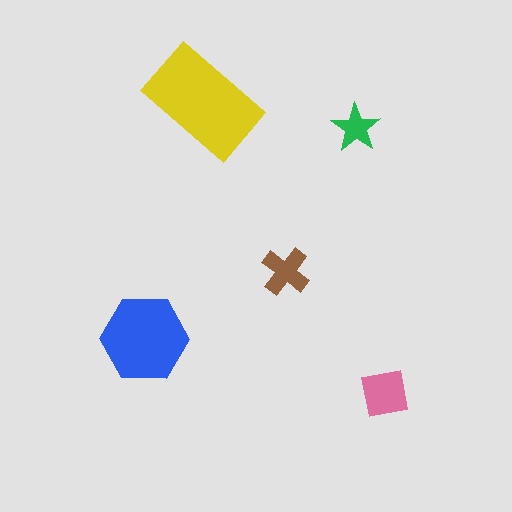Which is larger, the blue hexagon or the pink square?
The blue hexagon.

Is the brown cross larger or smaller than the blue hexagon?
Smaller.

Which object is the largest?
The yellow rectangle.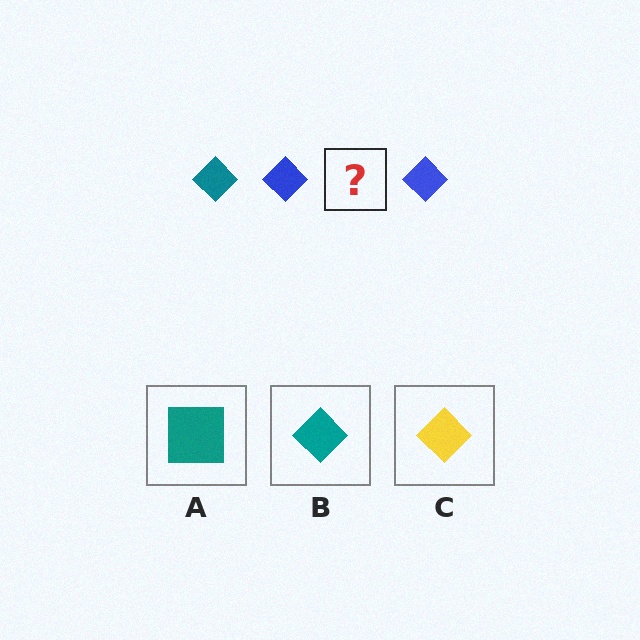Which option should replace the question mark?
Option B.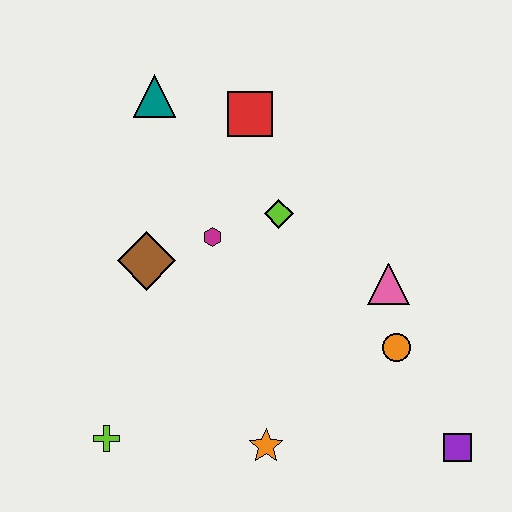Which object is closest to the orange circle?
The pink triangle is closest to the orange circle.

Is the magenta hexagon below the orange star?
No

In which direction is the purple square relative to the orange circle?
The purple square is below the orange circle.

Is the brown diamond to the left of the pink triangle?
Yes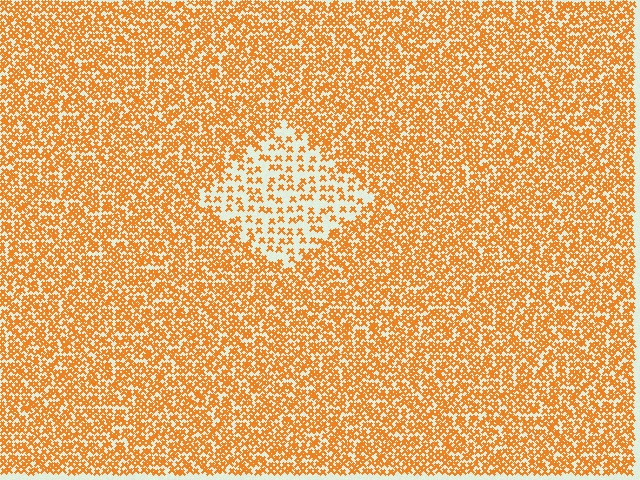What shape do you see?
I see a diamond.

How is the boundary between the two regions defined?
The boundary is defined by a change in element density (approximately 2.3x ratio). All elements are the same color, size, and shape.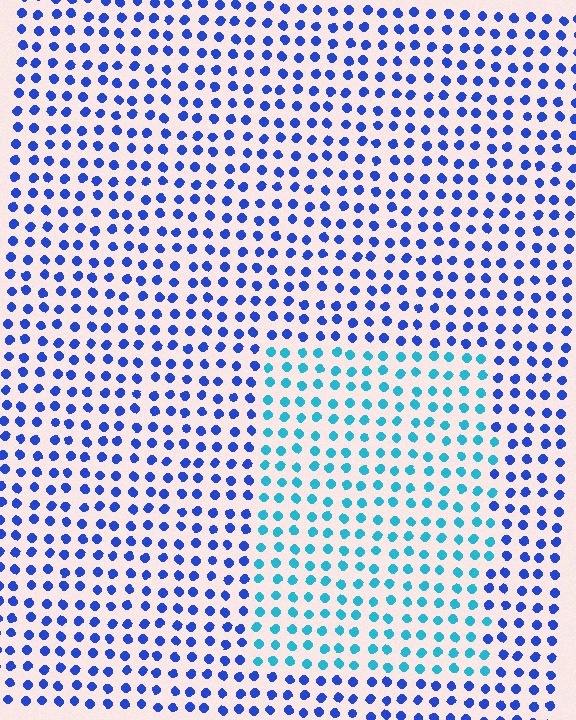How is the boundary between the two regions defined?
The boundary is defined purely by a slight shift in hue (about 40 degrees). Spacing, size, and orientation are identical on both sides.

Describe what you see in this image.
The image is filled with small blue elements in a uniform arrangement. A rectangle-shaped region is visible where the elements are tinted to a slightly different hue, forming a subtle color boundary.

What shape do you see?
I see a rectangle.